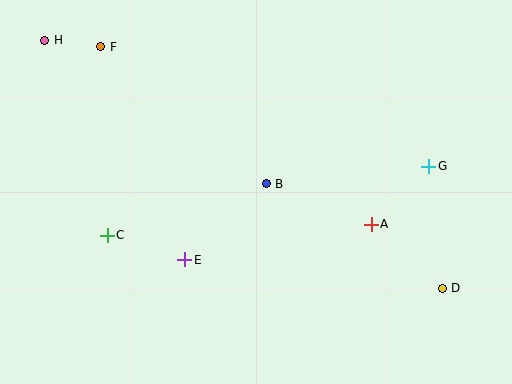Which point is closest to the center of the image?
Point B at (266, 184) is closest to the center.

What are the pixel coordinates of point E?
Point E is at (185, 260).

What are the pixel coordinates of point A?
Point A is at (371, 224).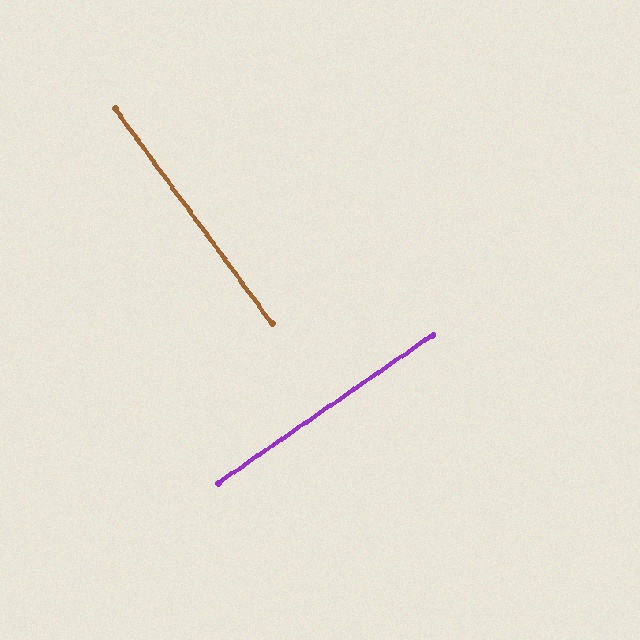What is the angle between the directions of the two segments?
Approximately 89 degrees.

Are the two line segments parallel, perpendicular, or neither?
Perpendicular — they meet at approximately 89°.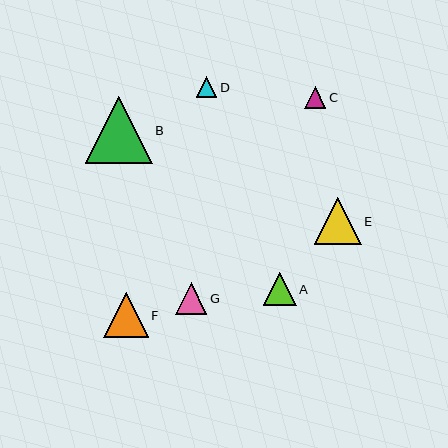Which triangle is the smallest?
Triangle D is the smallest with a size of approximately 21 pixels.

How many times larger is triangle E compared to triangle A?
Triangle E is approximately 1.4 times the size of triangle A.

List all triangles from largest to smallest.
From largest to smallest: B, E, F, A, G, C, D.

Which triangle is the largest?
Triangle B is the largest with a size of approximately 67 pixels.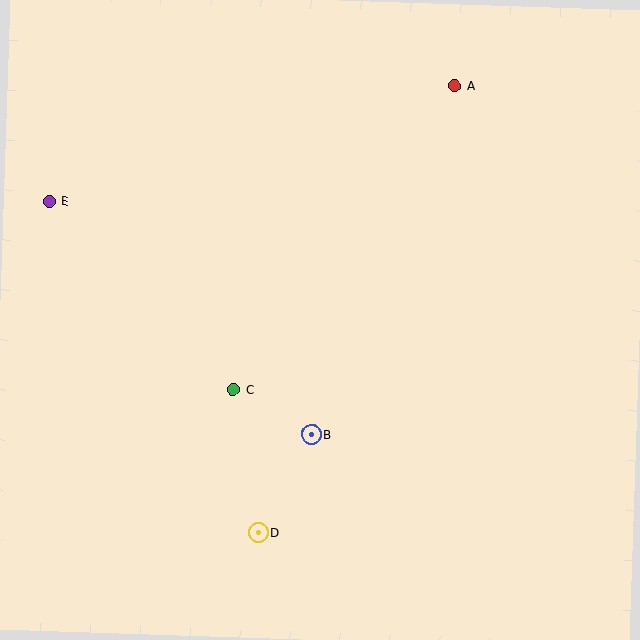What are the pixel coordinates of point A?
Point A is at (455, 86).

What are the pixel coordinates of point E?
Point E is at (49, 201).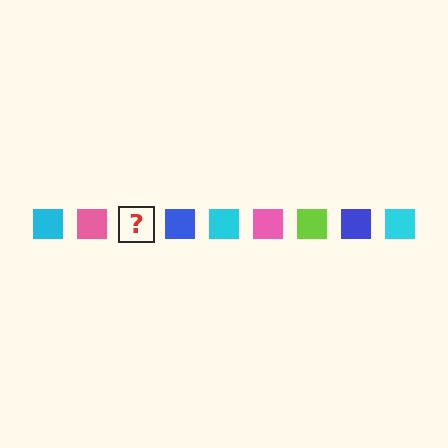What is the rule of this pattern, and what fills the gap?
The rule is that the pattern cycles through cyan, pink, lime, blue squares. The gap should be filled with a lime square.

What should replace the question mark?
The question mark should be replaced with a lime square.